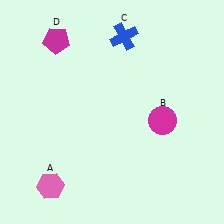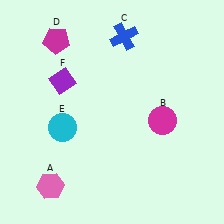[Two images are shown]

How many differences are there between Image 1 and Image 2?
There are 2 differences between the two images.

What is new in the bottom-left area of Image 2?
A cyan circle (E) was added in the bottom-left area of Image 2.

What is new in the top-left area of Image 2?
A purple diamond (F) was added in the top-left area of Image 2.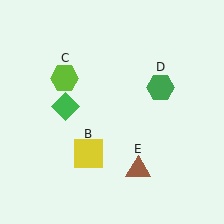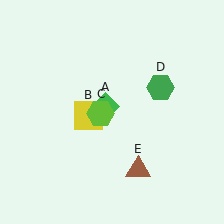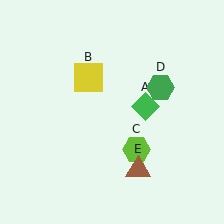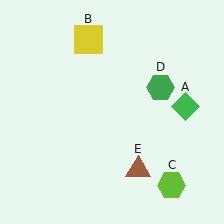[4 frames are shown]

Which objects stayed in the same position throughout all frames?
Green hexagon (object D) and brown triangle (object E) remained stationary.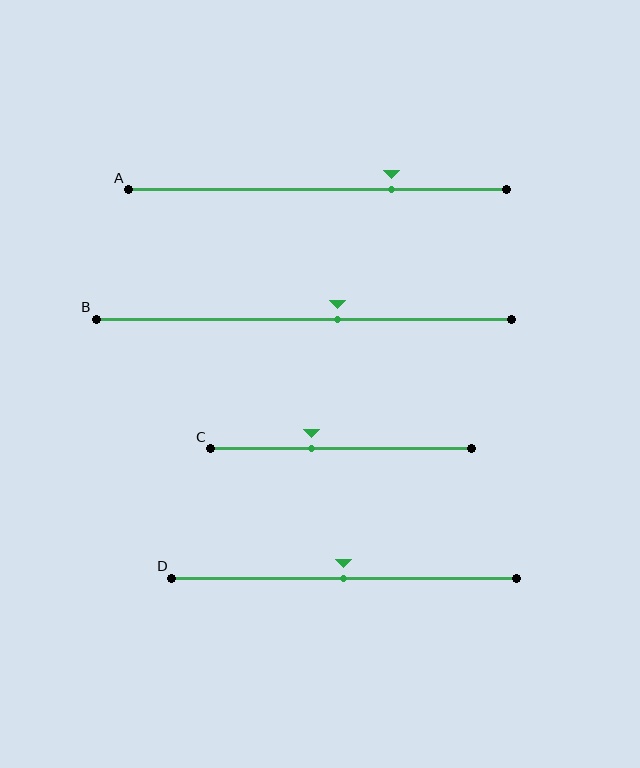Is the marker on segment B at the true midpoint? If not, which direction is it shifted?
No, the marker on segment B is shifted to the right by about 8% of the segment length.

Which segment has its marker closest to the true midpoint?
Segment D has its marker closest to the true midpoint.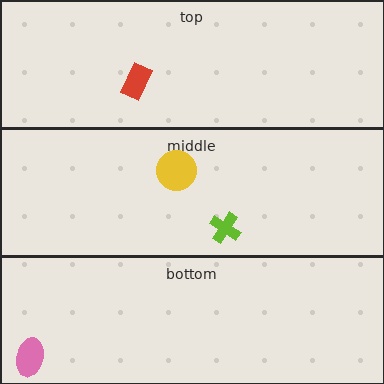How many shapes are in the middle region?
2.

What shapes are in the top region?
The red rectangle.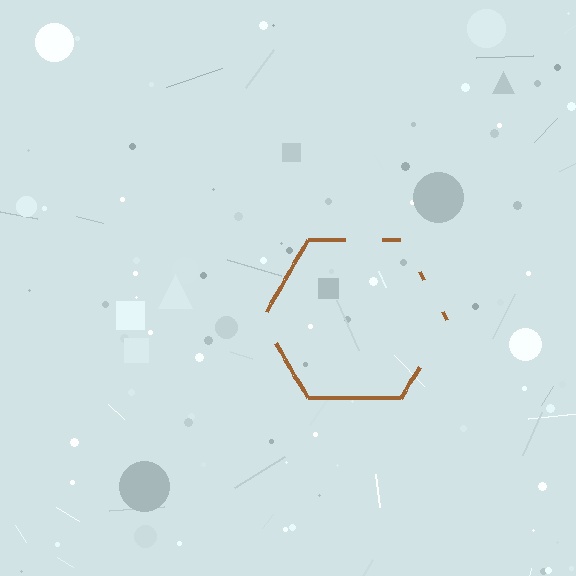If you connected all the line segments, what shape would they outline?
They would outline a hexagon.